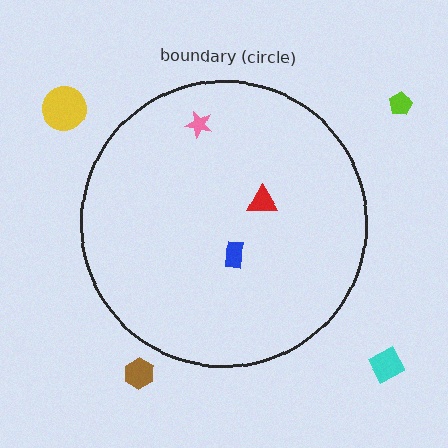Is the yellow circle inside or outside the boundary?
Outside.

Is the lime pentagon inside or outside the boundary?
Outside.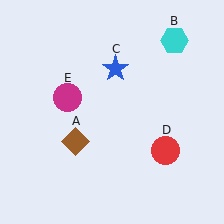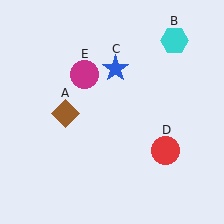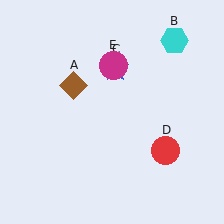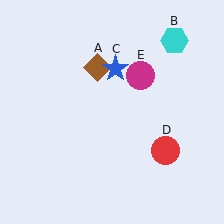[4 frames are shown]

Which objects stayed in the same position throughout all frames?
Cyan hexagon (object B) and blue star (object C) and red circle (object D) remained stationary.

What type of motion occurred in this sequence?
The brown diamond (object A), magenta circle (object E) rotated clockwise around the center of the scene.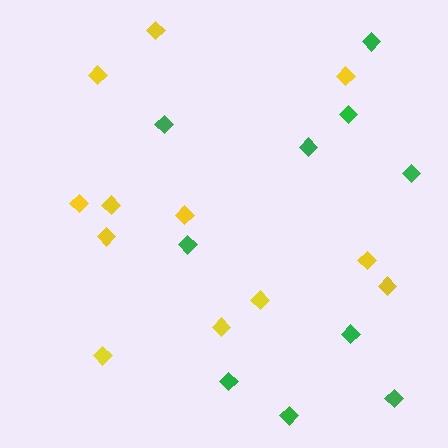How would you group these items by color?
There are 2 groups: one group of green diamonds (10) and one group of yellow diamonds (12).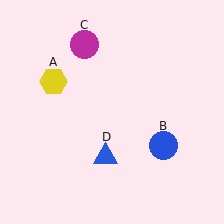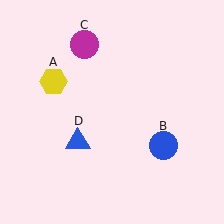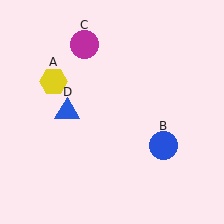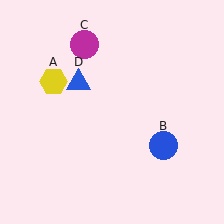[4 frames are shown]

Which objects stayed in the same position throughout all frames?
Yellow hexagon (object A) and blue circle (object B) and magenta circle (object C) remained stationary.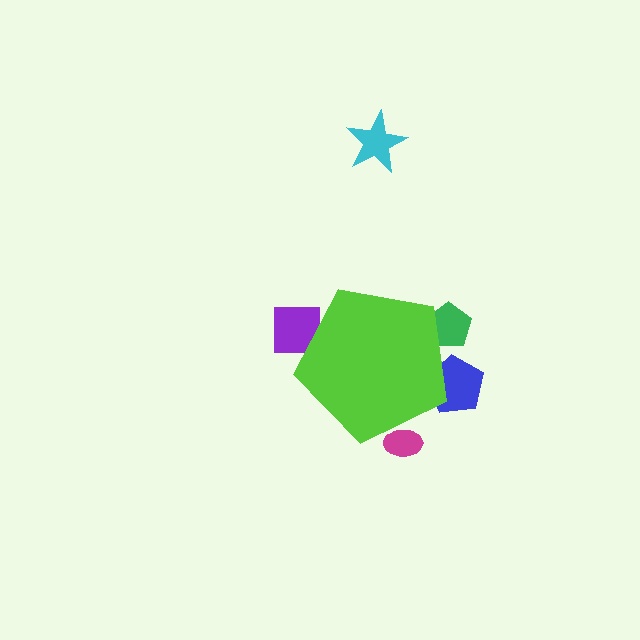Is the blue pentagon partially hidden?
Yes, the blue pentagon is partially hidden behind the lime pentagon.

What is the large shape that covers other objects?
A lime pentagon.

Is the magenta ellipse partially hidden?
Yes, the magenta ellipse is partially hidden behind the lime pentagon.